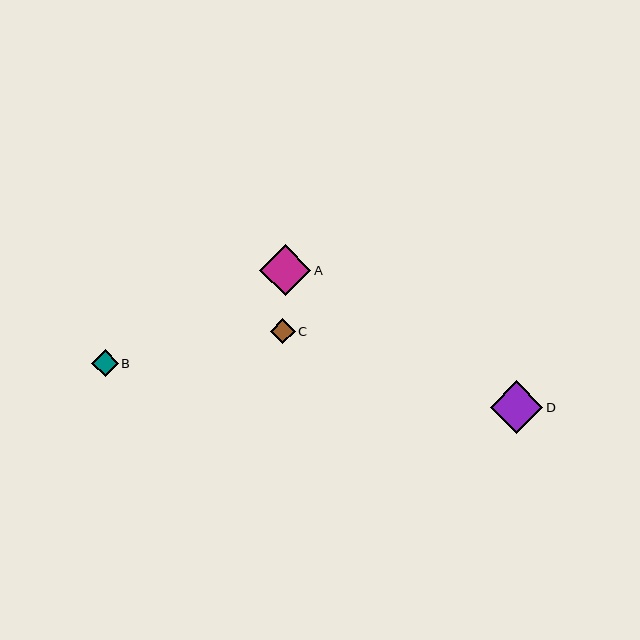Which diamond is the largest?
Diamond D is the largest with a size of approximately 52 pixels.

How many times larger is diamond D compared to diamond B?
Diamond D is approximately 1.9 times the size of diamond B.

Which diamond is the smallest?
Diamond C is the smallest with a size of approximately 25 pixels.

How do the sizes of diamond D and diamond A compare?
Diamond D and diamond A are approximately the same size.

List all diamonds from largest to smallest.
From largest to smallest: D, A, B, C.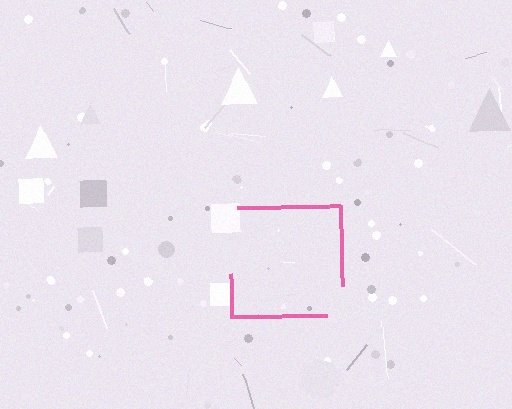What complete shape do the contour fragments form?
The contour fragments form a square.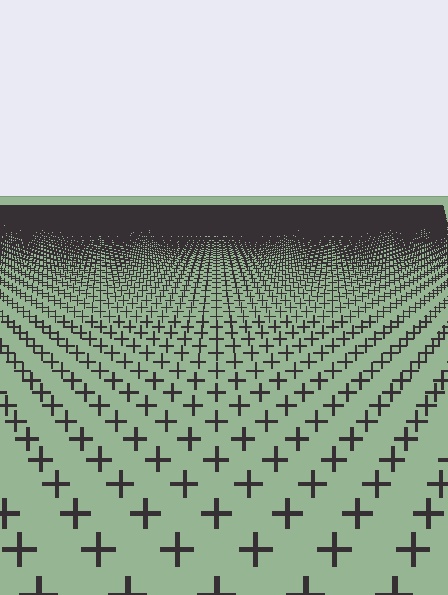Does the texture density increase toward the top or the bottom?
Density increases toward the top.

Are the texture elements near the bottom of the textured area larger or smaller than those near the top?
Larger. Near the bottom, elements are closer to the viewer and appear at a bigger on-screen size.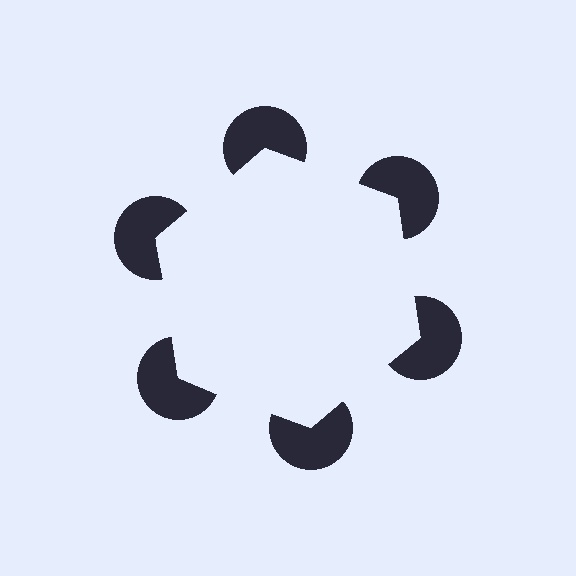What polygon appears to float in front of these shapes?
An illusory hexagon — its edges are inferred from the aligned wedge cuts in the pac-man discs, not physically drawn.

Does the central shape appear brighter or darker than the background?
It typically appears slightly brighter than the background, even though no actual brightness change is drawn.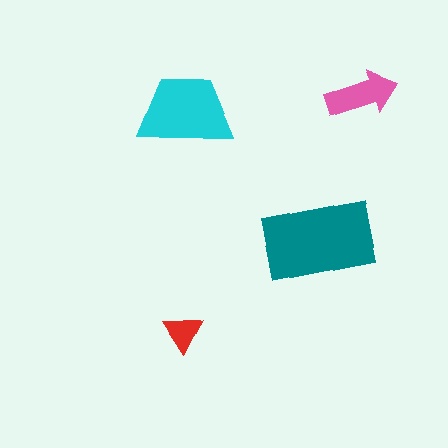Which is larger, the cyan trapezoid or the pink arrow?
The cyan trapezoid.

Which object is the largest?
The teal rectangle.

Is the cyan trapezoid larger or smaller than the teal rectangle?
Smaller.